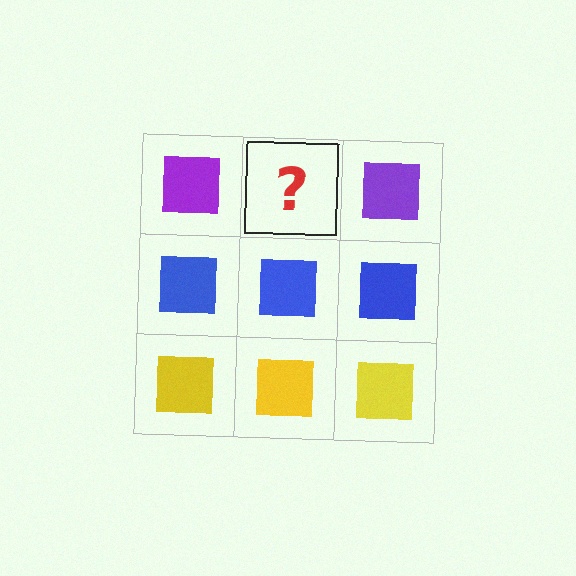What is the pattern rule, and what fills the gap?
The rule is that each row has a consistent color. The gap should be filled with a purple square.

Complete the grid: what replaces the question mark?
The question mark should be replaced with a purple square.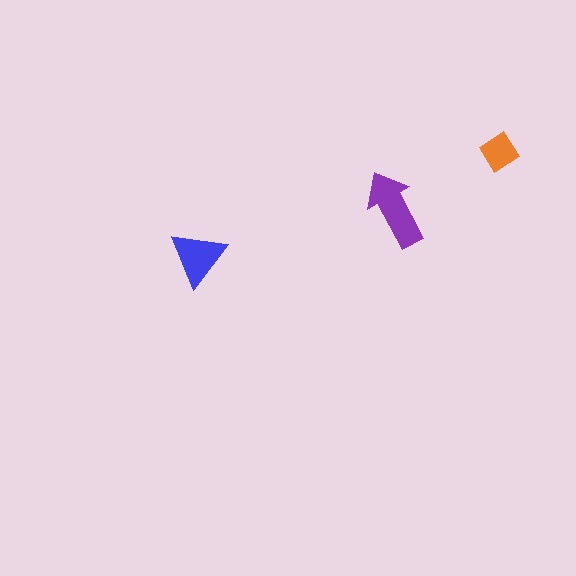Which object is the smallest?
The orange diamond.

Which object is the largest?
The purple arrow.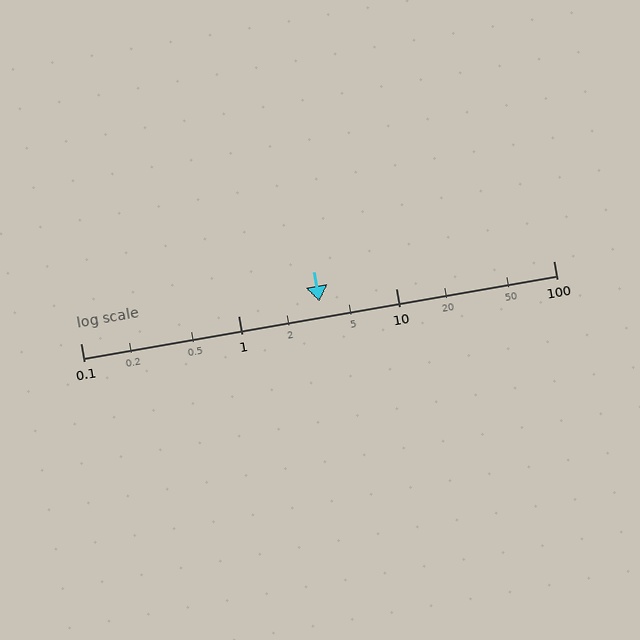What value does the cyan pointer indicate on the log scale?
The pointer indicates approximately 3.3.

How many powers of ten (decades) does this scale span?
The scale spans 3 decades, from 0.1 to 100.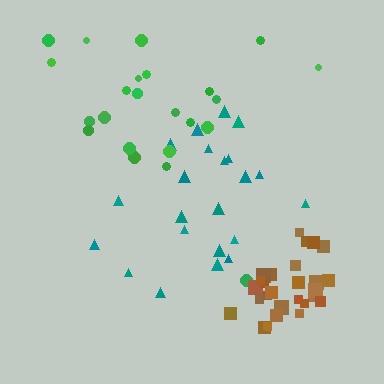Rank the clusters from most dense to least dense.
brown, teal, green.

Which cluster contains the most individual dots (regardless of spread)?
Brown (27).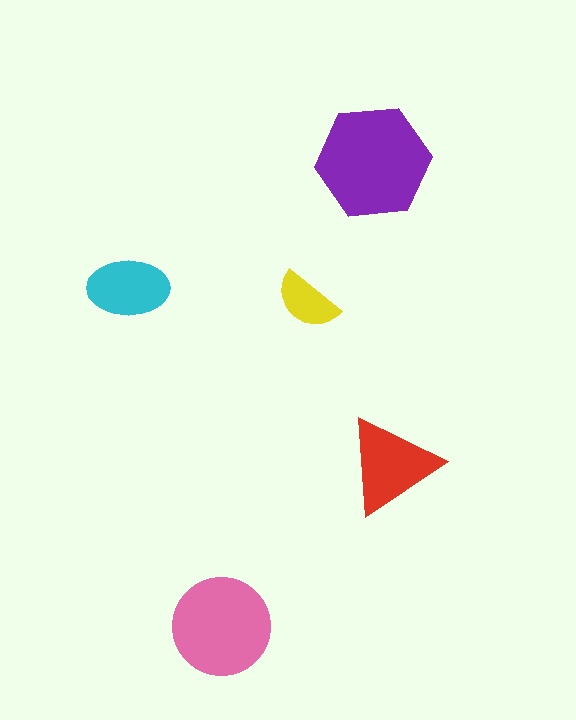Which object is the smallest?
The yellow semicircle.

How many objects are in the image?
There are 5 objects in the image.